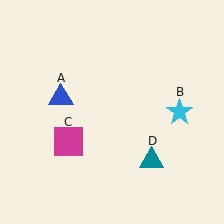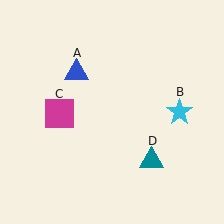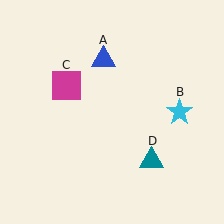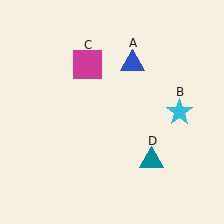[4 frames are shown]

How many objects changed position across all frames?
2 objects changed position: blue triangle (object A), magenta square (object C).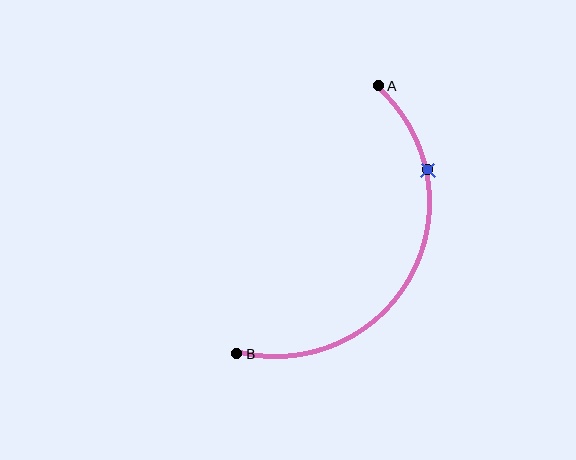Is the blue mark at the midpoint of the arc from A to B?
No. The blue mark lies on the arc but is closer to endpoint A. The arc midpoint would be at the point on the curve equidistant along the arc from both A and B.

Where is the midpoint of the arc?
The arc midpoint is the point on the curve farthest from the straight line joining A and B. It sits to the right of that line.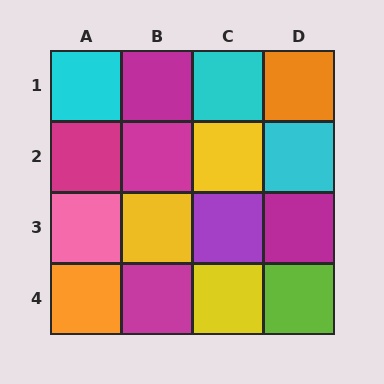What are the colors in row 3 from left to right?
Pink, yellow, purple, magenta.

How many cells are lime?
1 cell is lime.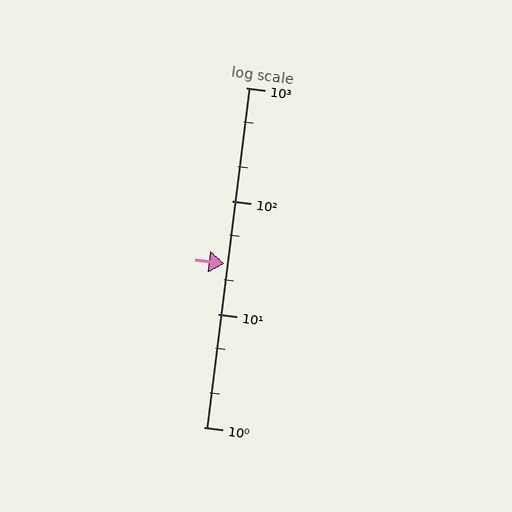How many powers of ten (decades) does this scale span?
The scale spans 3 decades, from 1 to 1000.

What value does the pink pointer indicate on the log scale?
The pointer indicates approximately 28.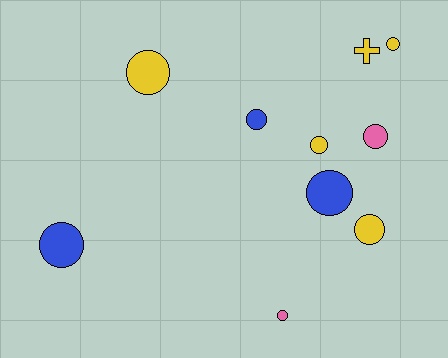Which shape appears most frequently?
Circle, with 9 objects.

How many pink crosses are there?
There are no pink crosses.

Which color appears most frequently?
Yellow, with 5 objects.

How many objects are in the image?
There are 10 objects.